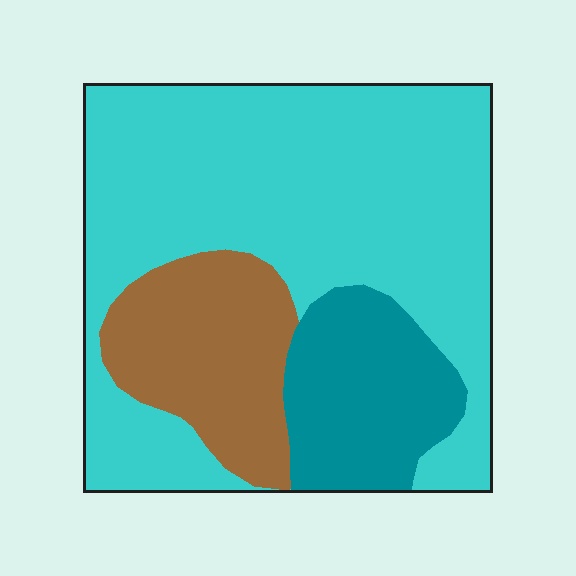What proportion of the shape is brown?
Brown takes up about one fifth (1/5) of the shape.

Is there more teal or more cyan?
Cyan.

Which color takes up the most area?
Cyan, at roughly 65%.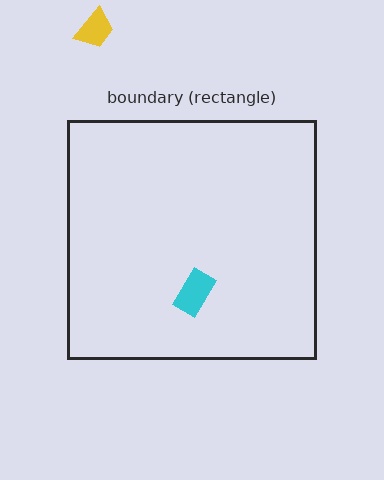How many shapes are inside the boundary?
1 inside, 1 outside.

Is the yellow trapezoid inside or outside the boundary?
Outside.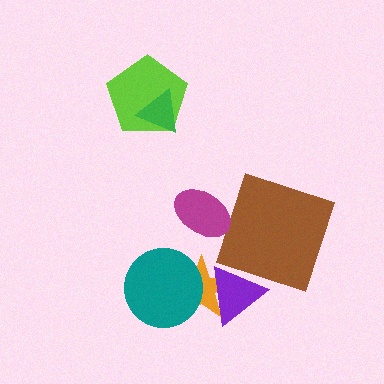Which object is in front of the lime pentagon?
The green triangle is in front of the lime pentagon.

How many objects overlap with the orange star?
2 objects overlap with the orange star.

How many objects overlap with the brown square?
0 objects overlap with the brown square.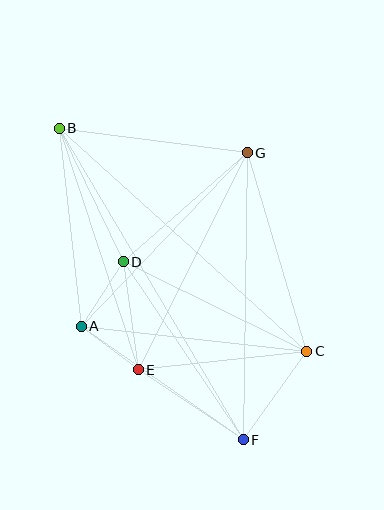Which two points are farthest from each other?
Points B and F are farthest from each other.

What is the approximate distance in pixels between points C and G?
The distance between C and G is approximately 207 pixels.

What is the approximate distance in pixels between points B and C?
The distance between B and C is approximately 333 pixels.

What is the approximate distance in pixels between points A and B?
The distance between A and B is approximately 199 pixels.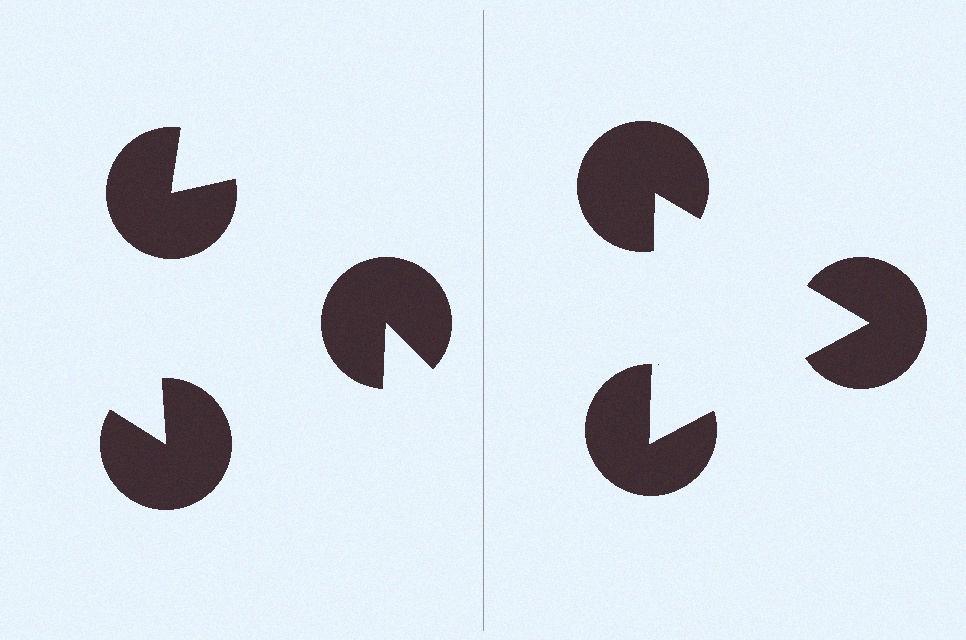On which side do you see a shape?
An illusory triangle appears on the right side. On the left side the wedge cuts are rotated, so no coherent shape forms.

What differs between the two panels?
The pac-man discs are positioned identically on both sides; only the wedge orientations differ. On the right they align to a triangle; on the left they are misaligned.